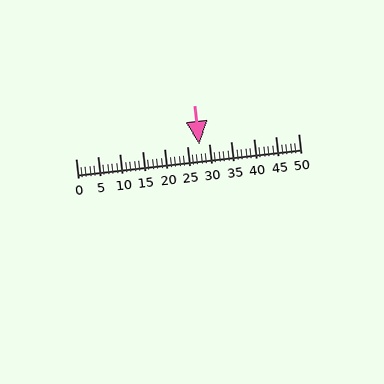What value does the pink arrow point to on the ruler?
The pink arrow points to approximately 28.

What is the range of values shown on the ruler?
The ruler shows values from 0 to 50.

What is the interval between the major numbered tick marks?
The major tick marks are spaced 5 units apart.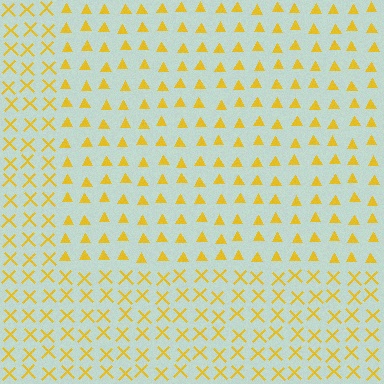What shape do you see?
I see a rectangle.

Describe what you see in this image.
The image is filled with small yellow elements arranged in a uniform grid. A rectangle-shaped region contains triangles, while the surrounding area contains X marks. The boundary is defined purely by the change in element shape.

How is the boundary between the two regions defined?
The boundary is defined by a change in element shape: triangles inside vs. X marks outside. All elements share the same color and spacing.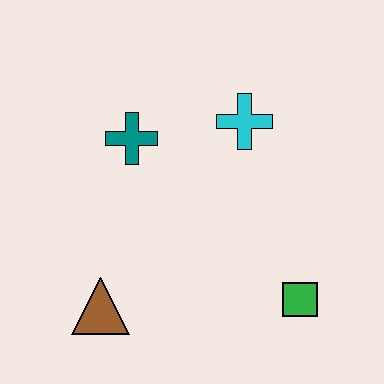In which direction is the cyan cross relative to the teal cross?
The cyan cross is to the right of the teal cross.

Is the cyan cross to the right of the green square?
No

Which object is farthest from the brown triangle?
The cyan cross is farthest from the brown triangle.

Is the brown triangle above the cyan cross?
No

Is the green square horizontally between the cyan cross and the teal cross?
No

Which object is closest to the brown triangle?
The teal cross is closest to the brown triangle.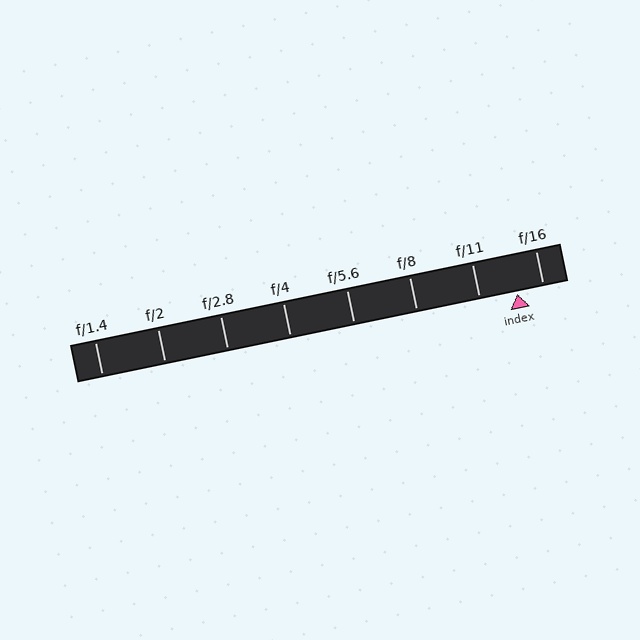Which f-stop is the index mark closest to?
The index mark is closest to f/16.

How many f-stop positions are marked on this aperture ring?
There are 8 f-stop positions marked.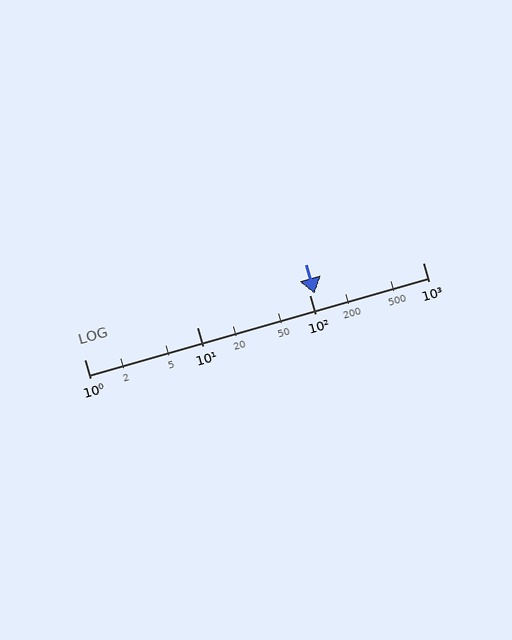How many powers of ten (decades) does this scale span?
The scale spans 3 decades, from 1 to 1000.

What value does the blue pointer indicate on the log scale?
The pointer indicates approximately 110.